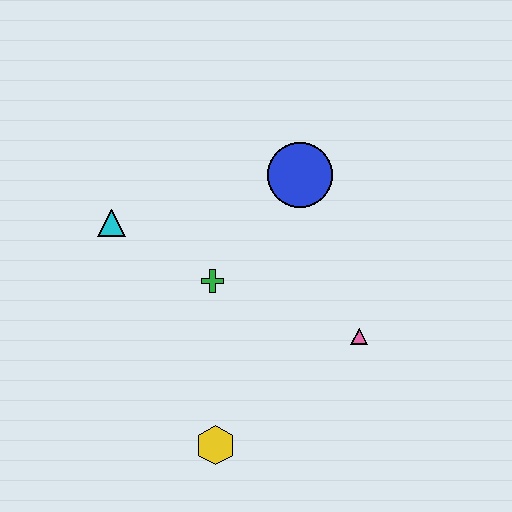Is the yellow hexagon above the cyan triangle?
No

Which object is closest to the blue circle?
The green cross is closest to the blue circle.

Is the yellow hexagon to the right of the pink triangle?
No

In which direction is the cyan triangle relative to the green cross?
The cyan triangle is to the left of the green cross.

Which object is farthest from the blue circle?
The yellow hexagon is farthest from the blue circle.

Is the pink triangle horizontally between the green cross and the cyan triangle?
No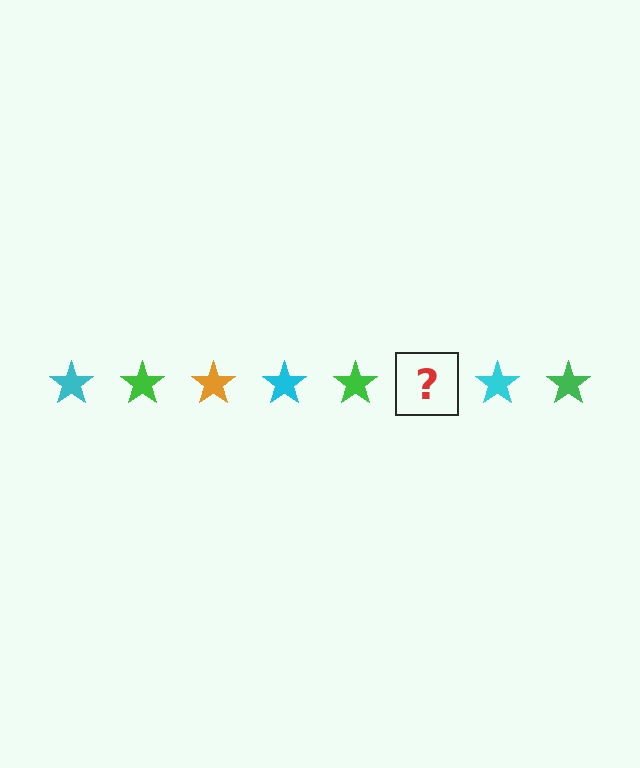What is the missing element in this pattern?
The missing element is an orange star.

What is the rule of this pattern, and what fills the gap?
The rule is that the pattern cycles through cyan, green, orange stars. The gap should be filled with an orange star.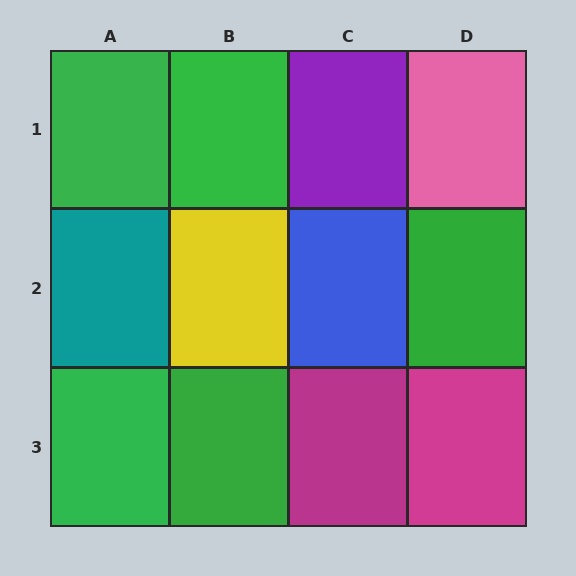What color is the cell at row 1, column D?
Pink.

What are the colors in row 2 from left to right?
Teal, yellow, blue, green.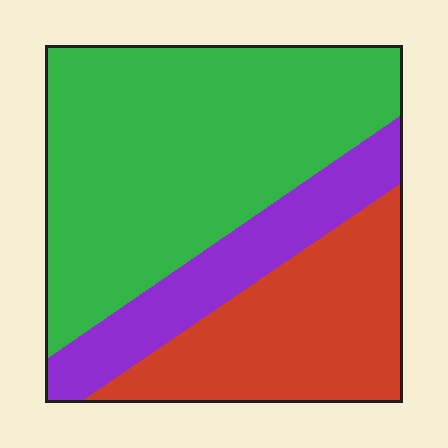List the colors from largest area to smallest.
From largest to smallest: green, red, purple.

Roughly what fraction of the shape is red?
Red covers around 30% of the shape.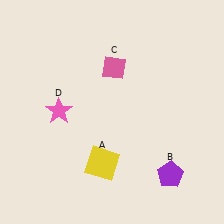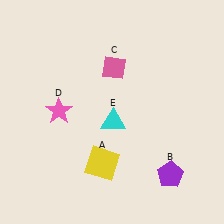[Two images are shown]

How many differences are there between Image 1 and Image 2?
There is 1 difference between the two images.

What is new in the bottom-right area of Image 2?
A cyan triangle (E) was added in the bottom-right area of Image 2.